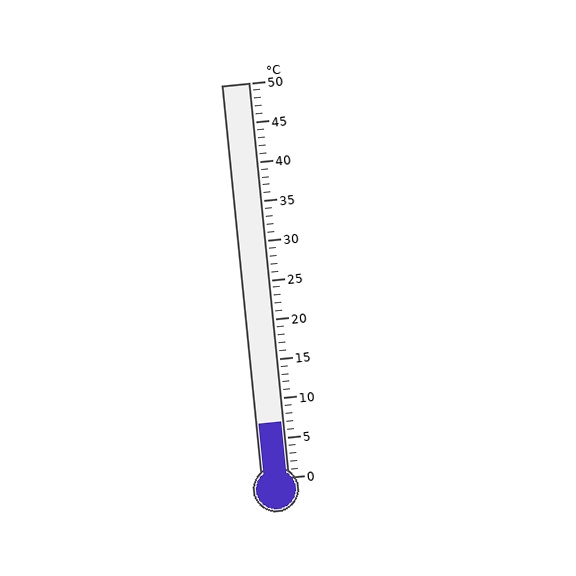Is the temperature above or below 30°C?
The temperature is below 30°C.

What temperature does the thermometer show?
The thermometer shows approximately 7°C.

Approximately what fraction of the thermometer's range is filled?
The thermometer is filled to approximately 15% of its range.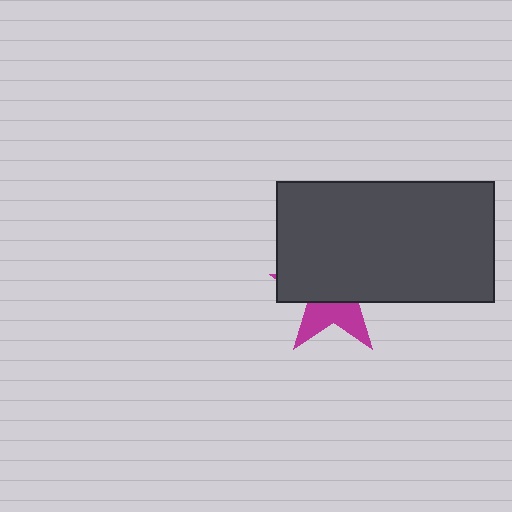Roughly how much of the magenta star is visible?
A small part of it is visible (roughly 37%).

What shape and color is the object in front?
The object in front is a dark gray rectangle.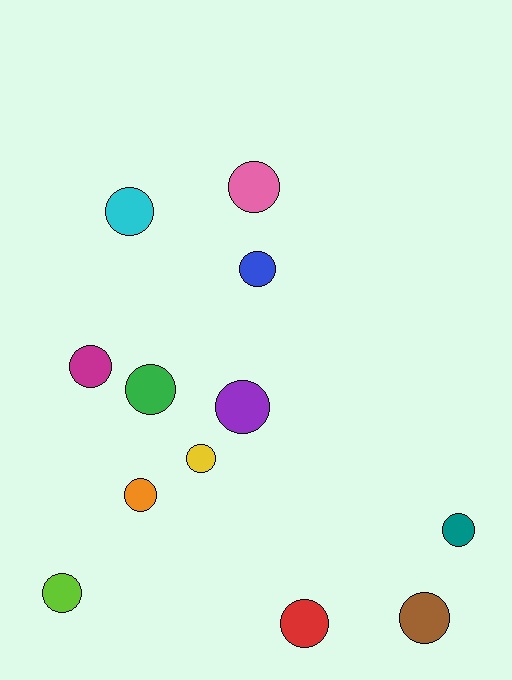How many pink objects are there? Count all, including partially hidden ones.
There is 1 pink object.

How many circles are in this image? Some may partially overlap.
There are 12 circles.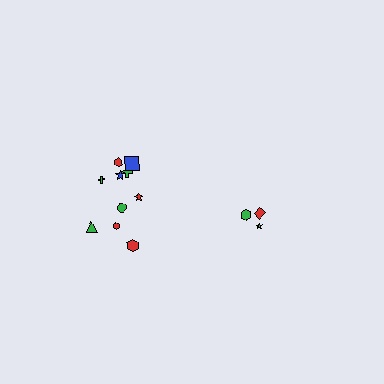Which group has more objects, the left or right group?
The left group.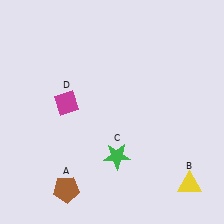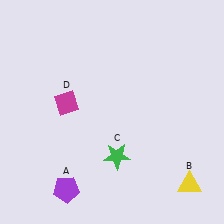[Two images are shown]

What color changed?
The pentagon (A) changed from brown in Image 1 to purple in Image 2.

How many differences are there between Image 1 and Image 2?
There is 1 difference between the two images.